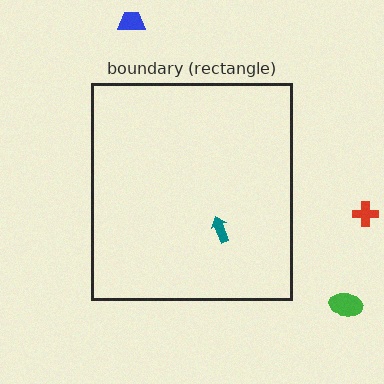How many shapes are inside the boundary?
1 inside, 3 outside.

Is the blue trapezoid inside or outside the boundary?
Outside.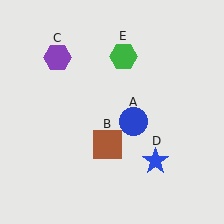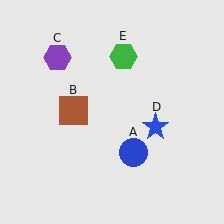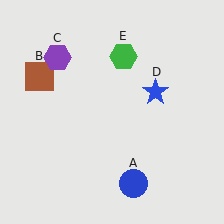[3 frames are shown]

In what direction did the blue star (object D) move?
The blue star (object D) moved up.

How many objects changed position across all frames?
3 objects changed position: blue circle (object A), brown square (object B), blue star (object D).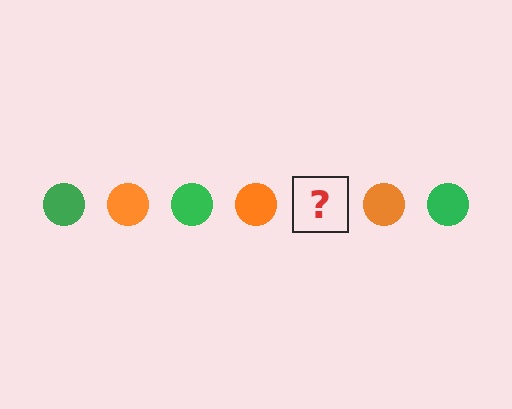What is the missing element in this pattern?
The missing element is a green circle.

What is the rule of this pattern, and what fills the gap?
The rule is that the pattern cycles through green, orange circles. The gap should be filled with a green circle.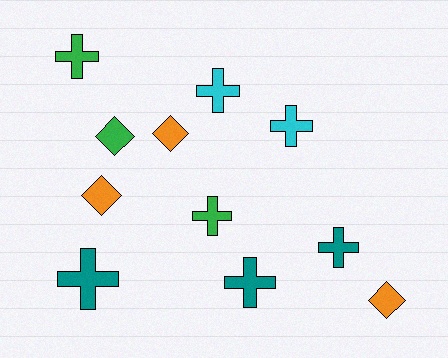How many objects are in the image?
There are 11 objects.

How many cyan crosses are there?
There are 2 cyan crosses.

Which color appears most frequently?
Orange, with 3 objects.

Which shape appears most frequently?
Cross, with 7 objects.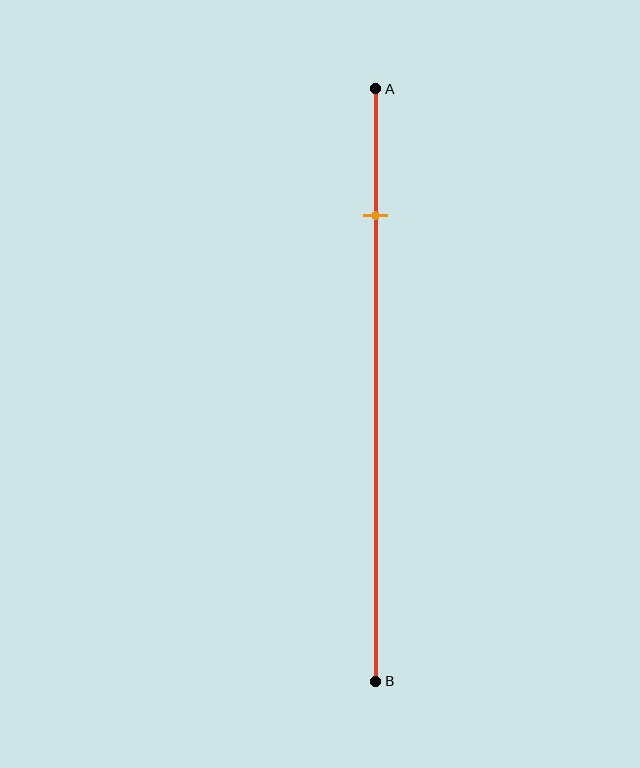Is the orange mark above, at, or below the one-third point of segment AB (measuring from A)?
The orange mark is above the one-third point of segment AB.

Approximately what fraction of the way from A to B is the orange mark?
The orange mark is approximately 20% of the way from A to B.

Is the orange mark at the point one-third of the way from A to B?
No, the mark is at about 20% from A, not at the 33% one-third point.